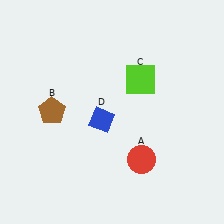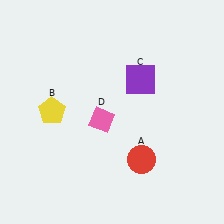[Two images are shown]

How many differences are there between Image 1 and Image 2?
There are 3 differences between the two images.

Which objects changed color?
B changed from brown to yellow. C changed from lime to purple. D changed from blue to pink.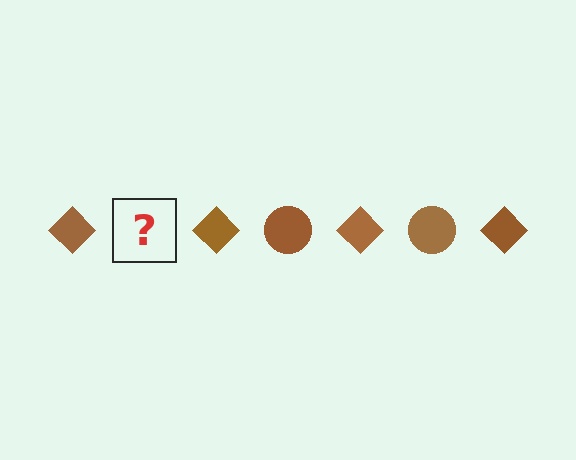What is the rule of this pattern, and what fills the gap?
The rule is that the pattern cycles through diamond, circle shapes in brown. The gap should be filled with a brown circle.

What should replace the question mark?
The question mark should be replaced with a brown circle.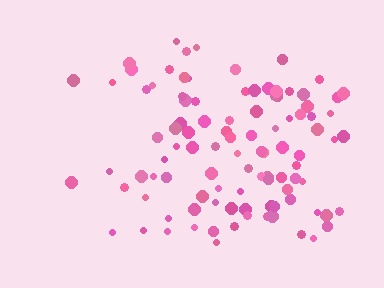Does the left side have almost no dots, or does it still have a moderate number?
Still a moderate number, just noticeably fewer than the right.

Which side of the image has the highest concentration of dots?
The right.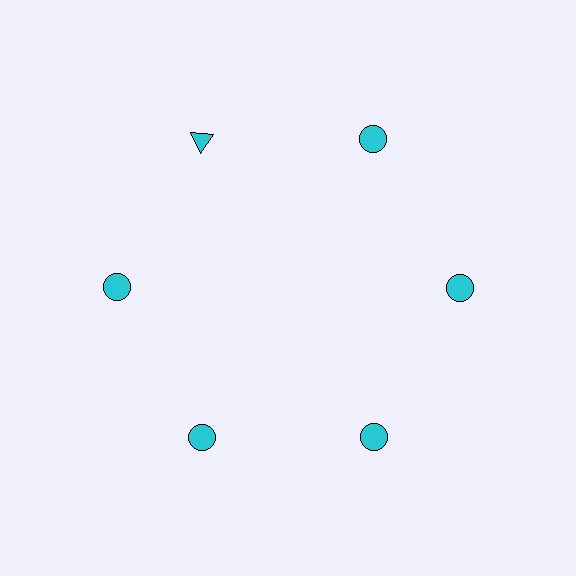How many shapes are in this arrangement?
There are 6 shapes arranged in a ring pattern.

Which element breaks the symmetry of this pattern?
The cyan triangle at roughly the 11 o'clock position breaks the symmetry. All other shapes are cyan circles.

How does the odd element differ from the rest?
It has a different shape: triangle instead of circle.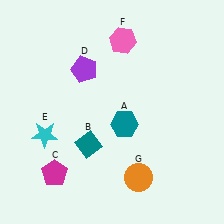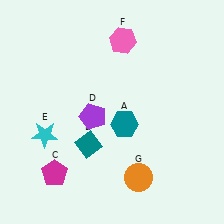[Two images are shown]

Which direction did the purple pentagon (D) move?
The purple pentagon (D) moved down.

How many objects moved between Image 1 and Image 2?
1 object moved between the two images.